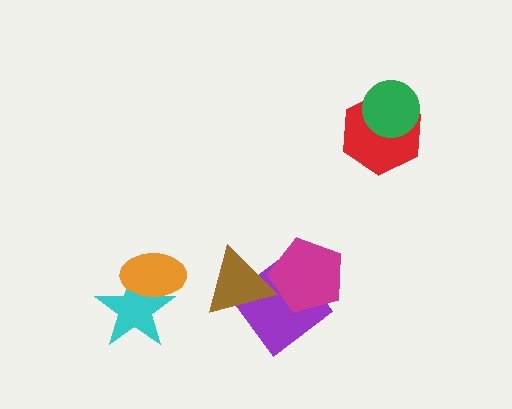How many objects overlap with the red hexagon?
1 object overlaps with the red hexagon.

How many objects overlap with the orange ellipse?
1 object overlaps with the orange ellipse.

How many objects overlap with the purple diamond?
2 objects overlap with the purple diamond.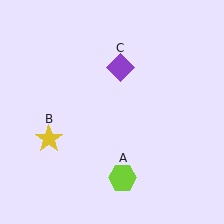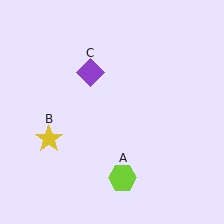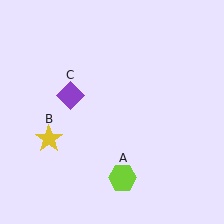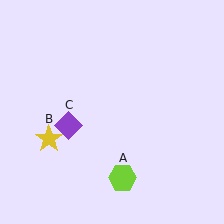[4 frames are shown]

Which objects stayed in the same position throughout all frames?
Lime hexagon (object A) and yellow star (object B) remained stationary.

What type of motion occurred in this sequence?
The purple diamond (object C) rotated counterclockwise around the center of the scene.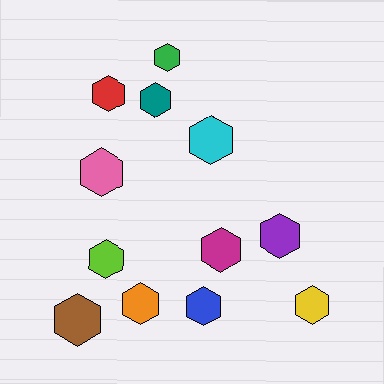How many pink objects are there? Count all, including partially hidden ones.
There is 1 pink object.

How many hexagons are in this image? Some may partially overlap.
There are 12 hexagons.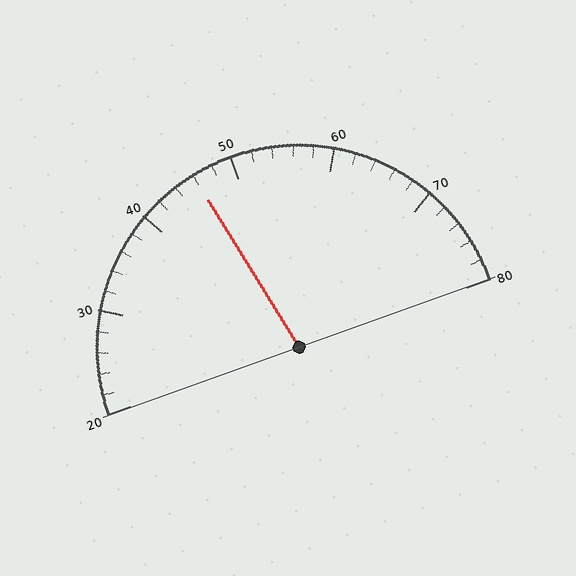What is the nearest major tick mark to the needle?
The nearest major tick mark is 50.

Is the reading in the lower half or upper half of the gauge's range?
The reading is in the lower half of the range (20 to 80).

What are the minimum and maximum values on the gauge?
The gauge ranges from 20 to 80.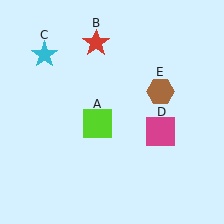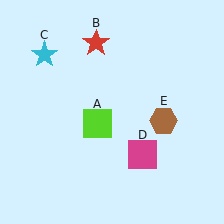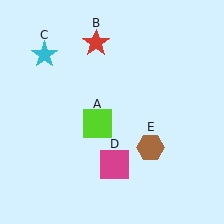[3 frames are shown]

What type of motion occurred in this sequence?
The magenta square (object D), brown hexagon (object E) rotated clockwise around the center of the scene.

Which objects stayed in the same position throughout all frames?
Lime square (object A) and red star (object B) and cyan star (object C) remained stationary.